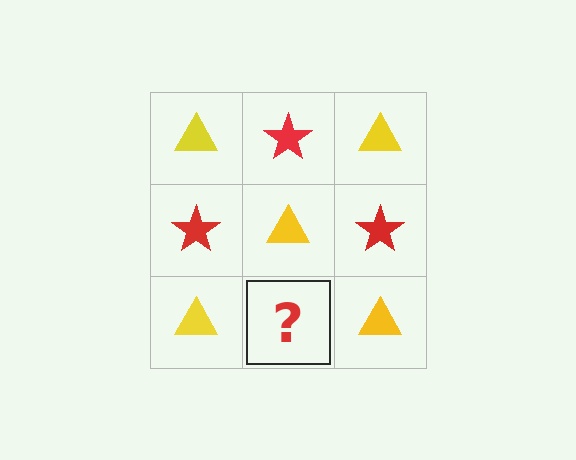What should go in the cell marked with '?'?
The missing cell should contain a red star.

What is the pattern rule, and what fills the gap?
The rule is that it alternates yellow triangle and red star in a checkerboard pattern. The gap should be filled with a red star.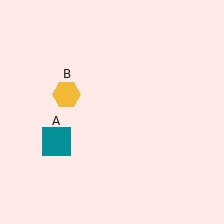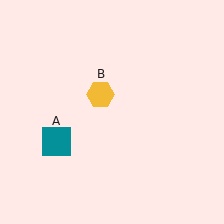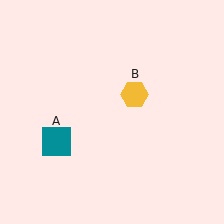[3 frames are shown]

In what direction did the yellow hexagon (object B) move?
The yellow hexagon (object B) moved right.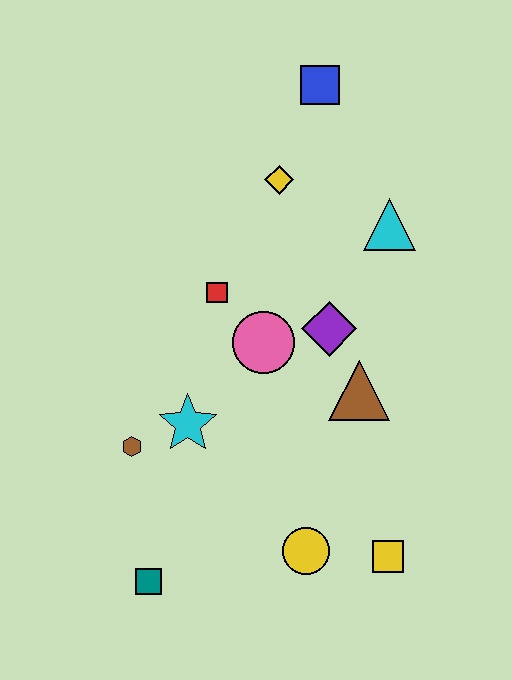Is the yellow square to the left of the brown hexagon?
No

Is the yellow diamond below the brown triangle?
No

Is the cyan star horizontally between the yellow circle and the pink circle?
No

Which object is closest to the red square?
The pink circle is closest to the red square.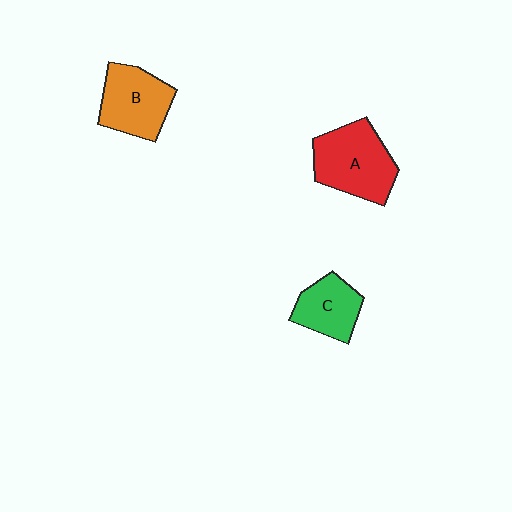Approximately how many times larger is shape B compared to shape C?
Approximately 1.3 times.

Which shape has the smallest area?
Shape C (green).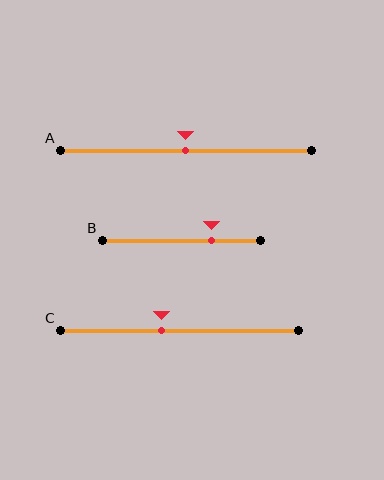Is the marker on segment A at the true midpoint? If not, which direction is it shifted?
Yes, the marker on segment A is at the true midpoint.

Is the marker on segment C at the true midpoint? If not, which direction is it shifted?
No, the marker on segment C is shifted to the left by about 7% of the segment length.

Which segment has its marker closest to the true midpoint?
Segment A has its marker closest to the true midpoint.